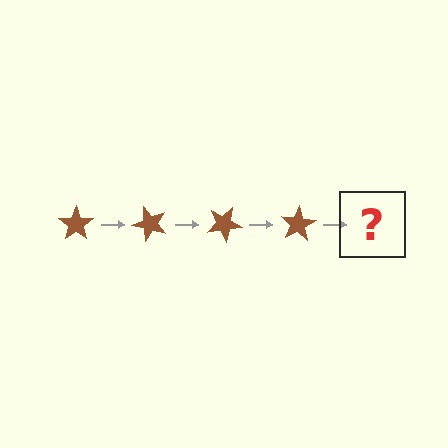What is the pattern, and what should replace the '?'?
The pattern is that the star rotates 50 degrees each step. The '?' should be a brown star rotated 200 degrees.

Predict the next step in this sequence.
The next step is a brown star rotated 200 degrees.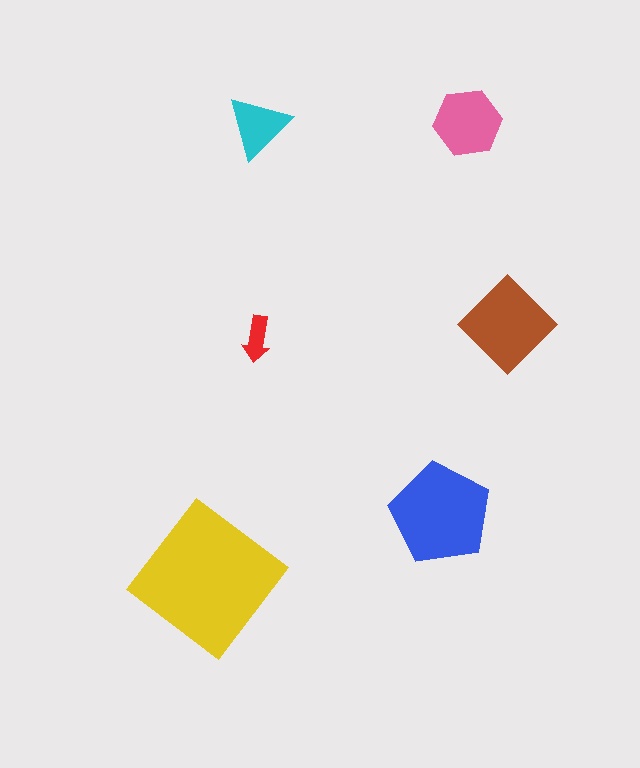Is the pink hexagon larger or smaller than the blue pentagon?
Smaller.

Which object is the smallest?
The red arrow.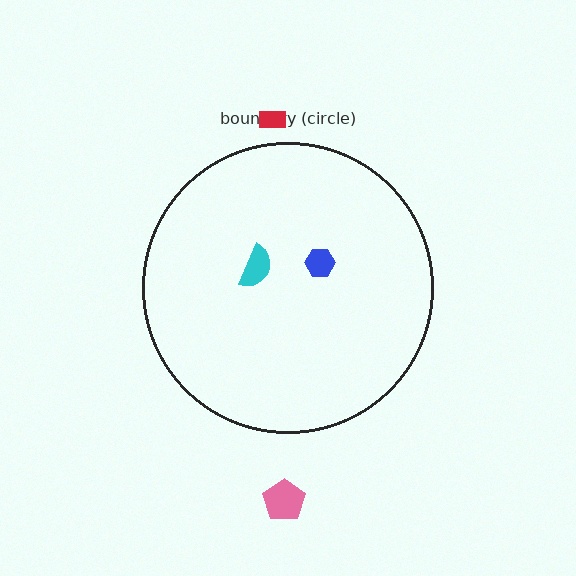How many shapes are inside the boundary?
2 inside, 2 outside.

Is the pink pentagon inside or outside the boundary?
Outside.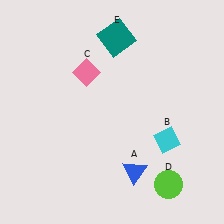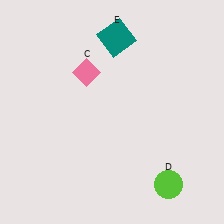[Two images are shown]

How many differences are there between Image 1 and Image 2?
There are 2 differences between the two images.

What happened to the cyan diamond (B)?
The cyan diamond (B) was removed in Image 2. It was in the bottom-right area of Image 1.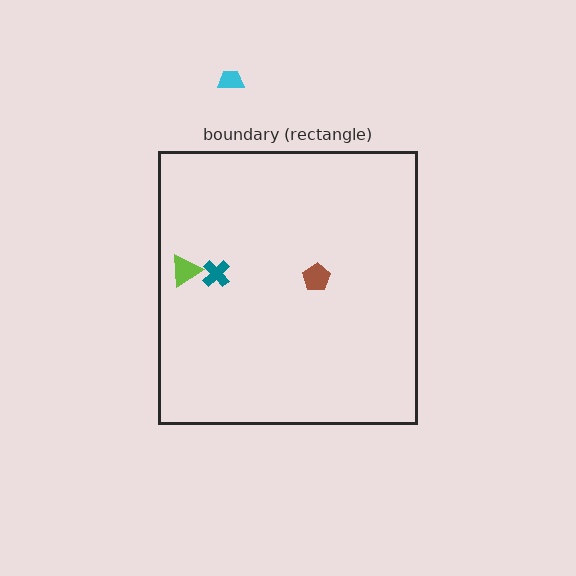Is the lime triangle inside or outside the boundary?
Inside.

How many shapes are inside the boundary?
3 inside, 1 outside.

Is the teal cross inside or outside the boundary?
Inside.